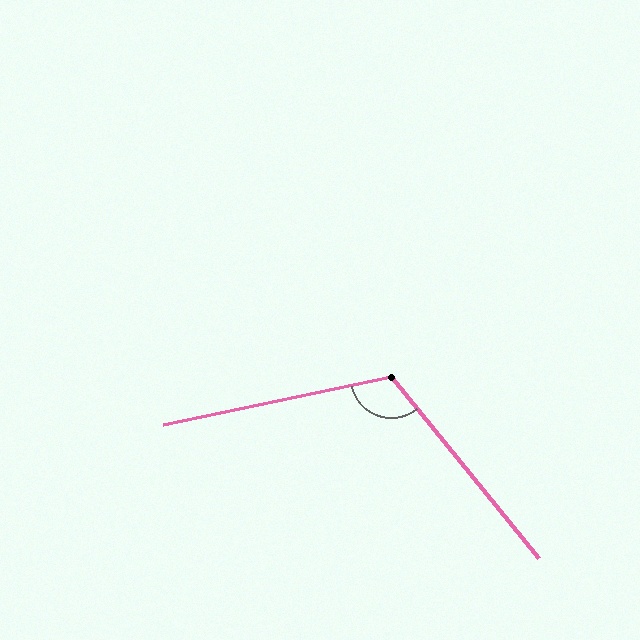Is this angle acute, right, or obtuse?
It is obtuse.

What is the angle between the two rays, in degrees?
Approximately 117 degrees.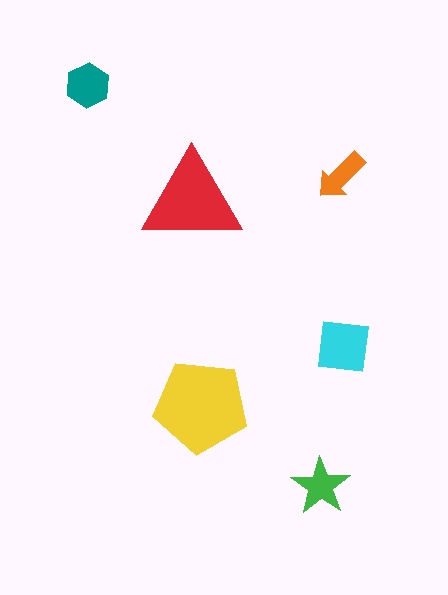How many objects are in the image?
There are 6 objects in the image.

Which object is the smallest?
The orange arrow.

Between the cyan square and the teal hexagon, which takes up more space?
The cyan square.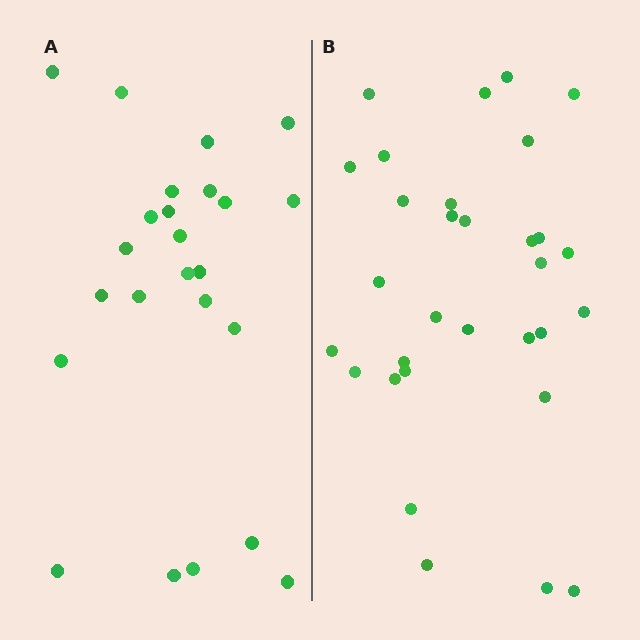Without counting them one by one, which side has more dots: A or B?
Region B (the right region) has more dots.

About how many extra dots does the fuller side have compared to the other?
Region B has roughly 8 or so more dots than region A.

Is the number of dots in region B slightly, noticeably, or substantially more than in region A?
Region B has noticeably more, but not dramatically so. The ratio is roughly 1.3 to 1.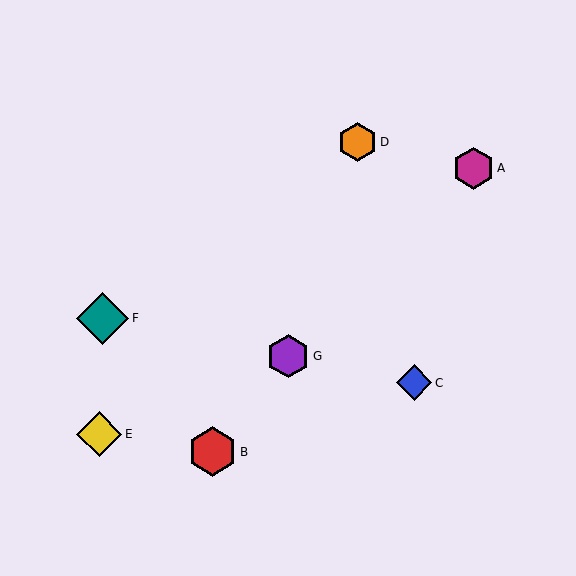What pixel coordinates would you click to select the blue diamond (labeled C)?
Click at (414, 383) to select the blue diamond C.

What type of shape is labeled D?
Shape D is an orange hexagon.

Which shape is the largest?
The teal diamond (labeled F) is the largest.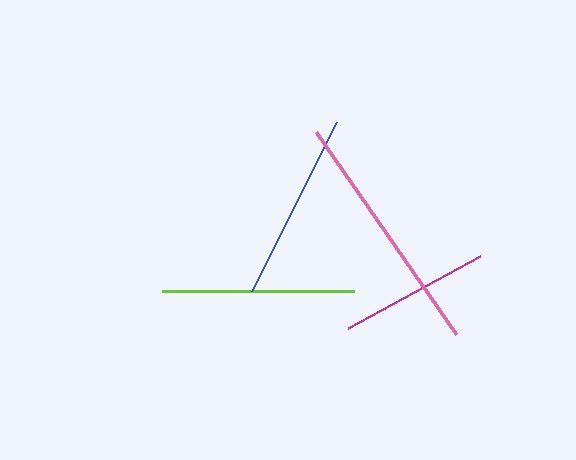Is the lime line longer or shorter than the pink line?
The pink line is longer than the lime line.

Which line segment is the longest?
The pink line is the longest at approximately 245 pixels.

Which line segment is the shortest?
The magenta line is the shortest at approximately 151 pixels.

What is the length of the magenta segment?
The magenta segment is approximately 151 pixels long.